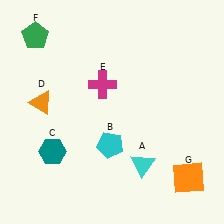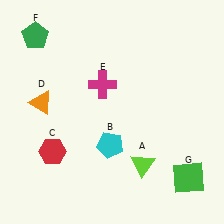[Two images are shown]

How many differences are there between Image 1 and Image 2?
There are 3 differences between the two images.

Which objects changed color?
A changed from cyan to lime. C changed from teal to red. G changed from orange to green.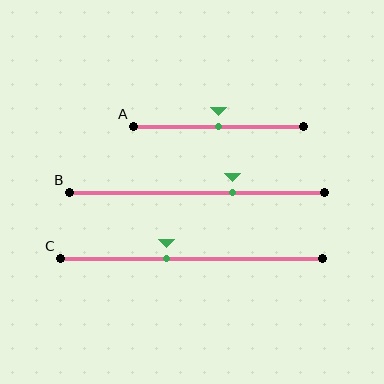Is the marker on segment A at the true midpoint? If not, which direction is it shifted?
Yes, the marker on segment A is at the true midpoint.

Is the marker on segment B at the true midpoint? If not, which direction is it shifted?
No, the marker on segment B is shifted to the right by about 14% of the segment length.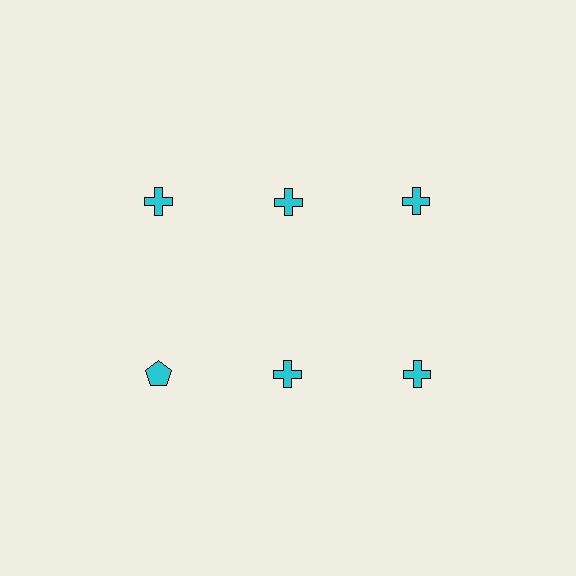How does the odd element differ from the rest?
It has a different shape: pentagon instead of cross.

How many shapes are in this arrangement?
There are 6 shapes arranged in a grid pattern.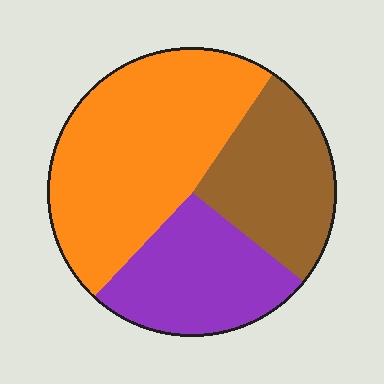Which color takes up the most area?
Orange, at roughly 50%.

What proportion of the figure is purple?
Purple takes up about one quarter (1/4) of the figure.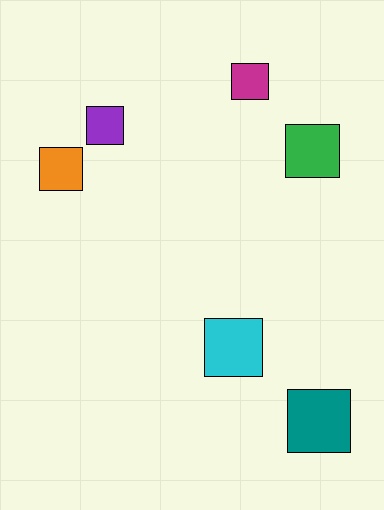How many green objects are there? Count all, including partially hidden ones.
There is 1 green object.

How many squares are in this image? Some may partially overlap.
There are 6 squares.